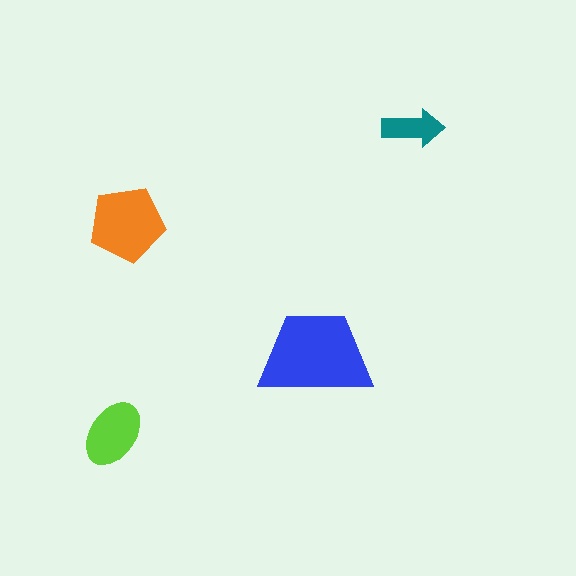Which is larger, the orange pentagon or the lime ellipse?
The orange pentagon.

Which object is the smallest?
The teal arrow.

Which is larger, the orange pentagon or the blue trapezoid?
The blue trapezoid.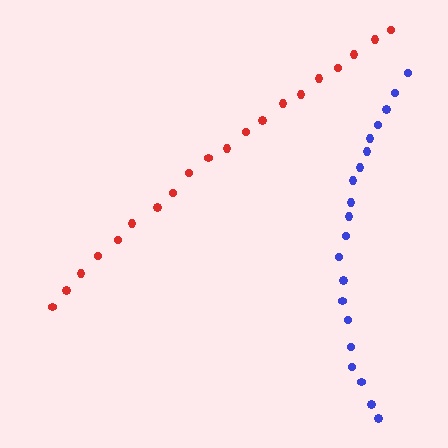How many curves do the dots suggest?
There are 2 distinct paths.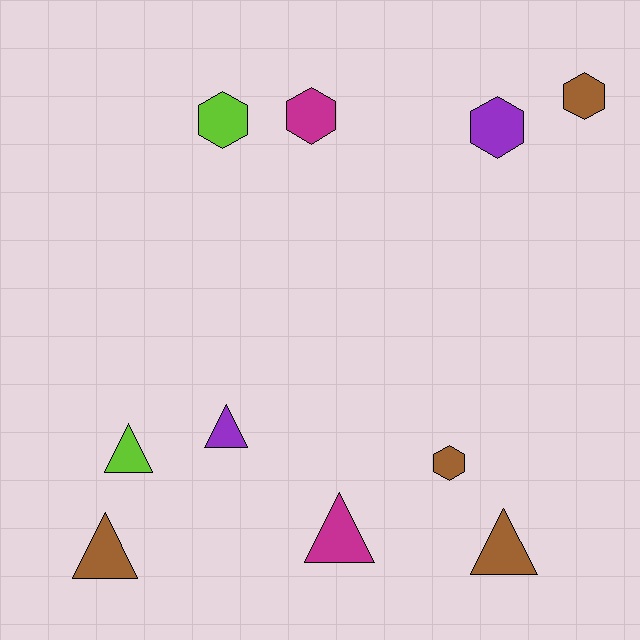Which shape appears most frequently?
Hexagon, with 5 objects.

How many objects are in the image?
There are 10 objects.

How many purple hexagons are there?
There is 1 purple hexagon.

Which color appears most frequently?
Brown, with 4 objects.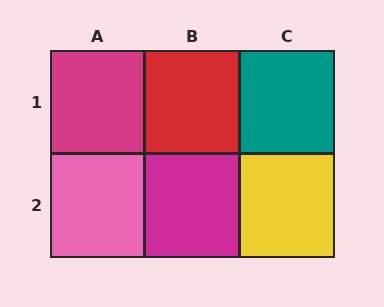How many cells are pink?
1 cell is pink.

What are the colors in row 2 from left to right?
Pink, magenta, yellow.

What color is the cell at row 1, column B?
Red.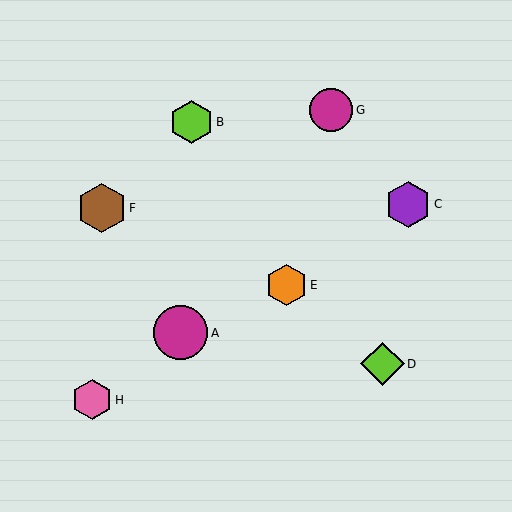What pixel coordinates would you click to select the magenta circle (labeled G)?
Click at (331, 110) to select the magenta circle G.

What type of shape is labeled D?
Shape D is a lime diamond.